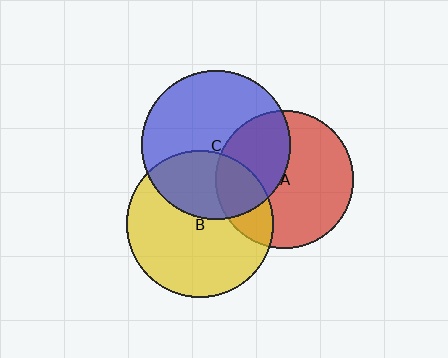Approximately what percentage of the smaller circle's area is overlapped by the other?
Approximately 35%.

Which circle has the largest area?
Circle C (blue).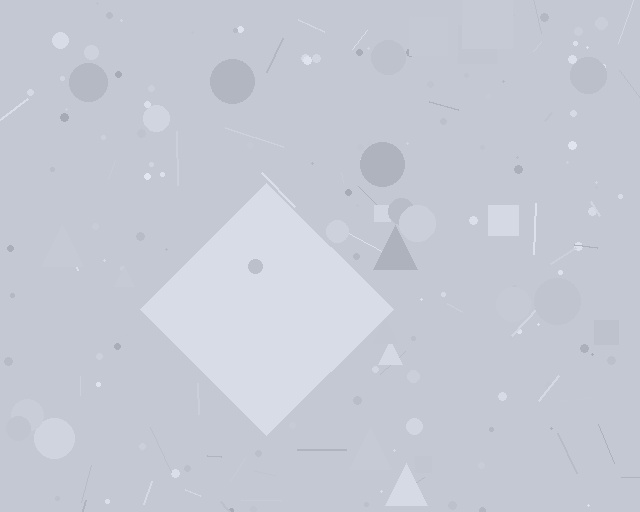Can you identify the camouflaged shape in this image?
The camouflaged shape is a diamond.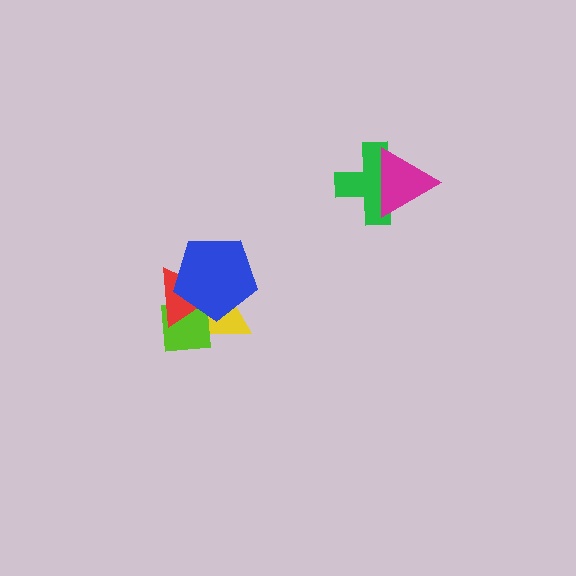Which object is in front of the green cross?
The magenta triangle is in front of the green cross.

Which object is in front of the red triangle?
The blue pentagon is in front of the red triangle.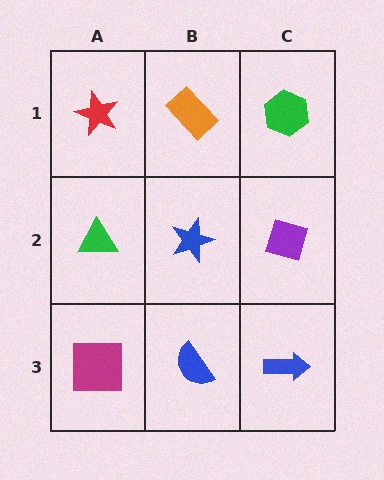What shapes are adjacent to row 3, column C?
A purple diamond (row 2, column C), a blue semicircle (row 3, column B).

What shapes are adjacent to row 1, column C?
A purple diamond (row 2, column C), an orange rectangle (row 1, column B).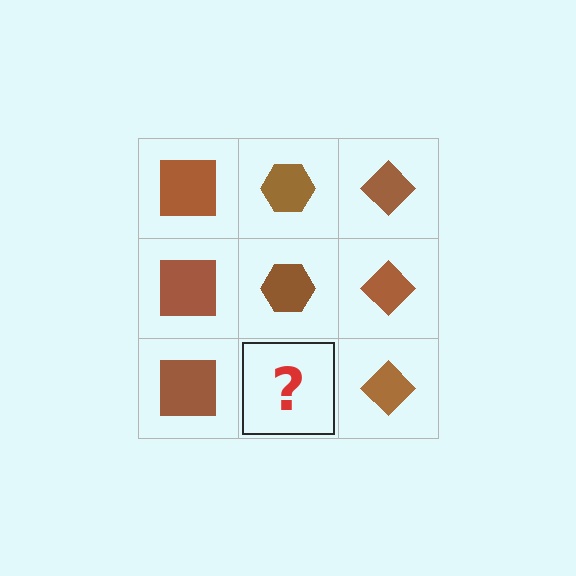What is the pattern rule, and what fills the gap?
The rule is that each column has a consistent shape. The gap should be filled with a brown hexagon.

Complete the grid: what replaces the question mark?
The question mark should be replaced with a brown hexagon.